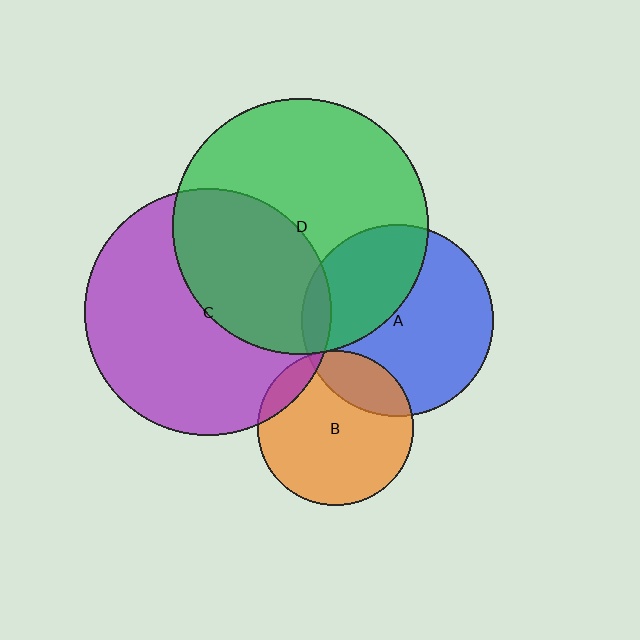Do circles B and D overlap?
Yes.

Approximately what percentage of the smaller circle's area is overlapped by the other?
Approximately 5%.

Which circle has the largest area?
Circle D (green).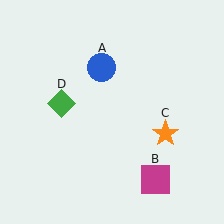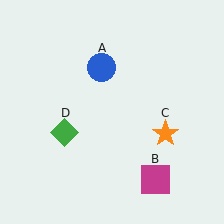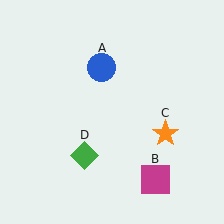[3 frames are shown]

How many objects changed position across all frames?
1 object changed position: green diamond (object D).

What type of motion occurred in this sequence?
The green diamond (object D) rotated counterclockwise around the center of the scene.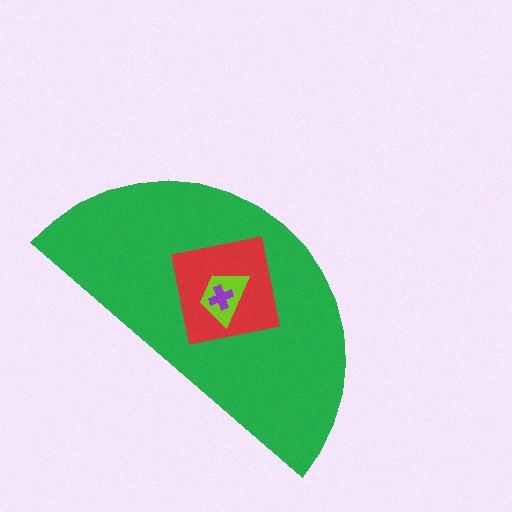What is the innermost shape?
The purple cross.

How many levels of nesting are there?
4.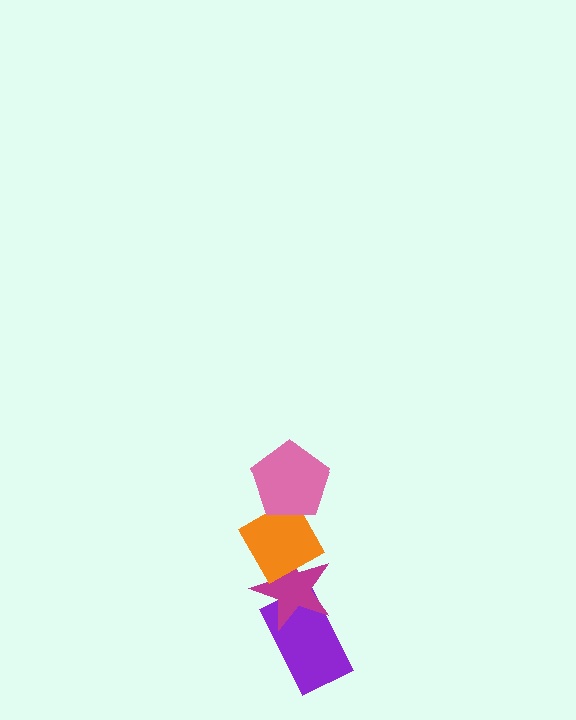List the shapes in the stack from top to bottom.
From top to bottom: the pink pentagon, the orange diamond, the magenta star, the purple rectangle.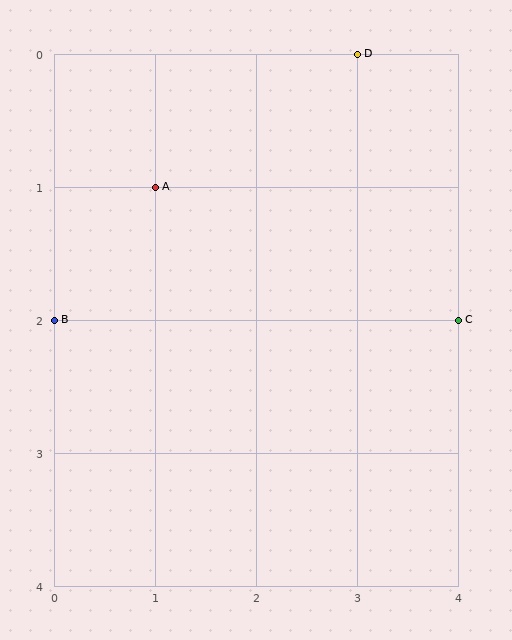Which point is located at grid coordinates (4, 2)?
Point C is at (4, 2).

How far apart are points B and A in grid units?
Points B and A are 1 column and 1 row apart (about 1.4 grid units diagonally).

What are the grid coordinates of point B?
Point B is at grid coordinates (0, 2).